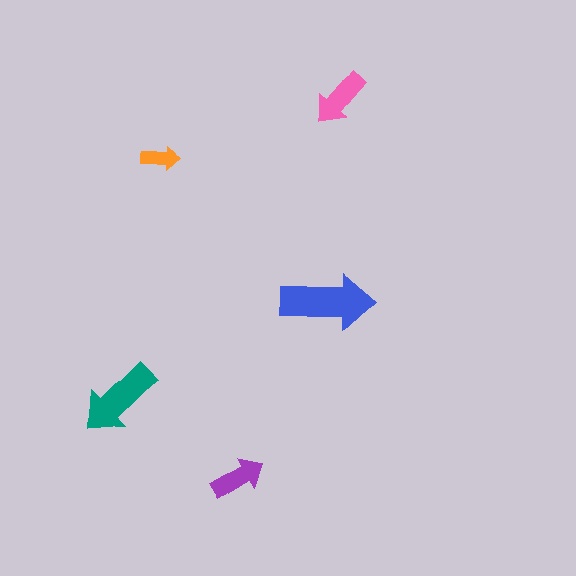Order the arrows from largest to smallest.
the blue one, the teal one, the pink one, the purple one, the orange one.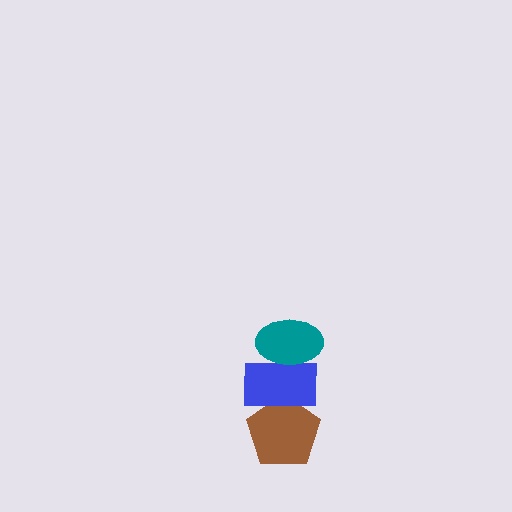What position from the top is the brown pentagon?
The brown pentagon is 3rd from the top.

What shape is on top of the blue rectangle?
The teal ellipse is on top of the blue rectangle.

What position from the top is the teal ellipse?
The teal ellipse is 1st from the top.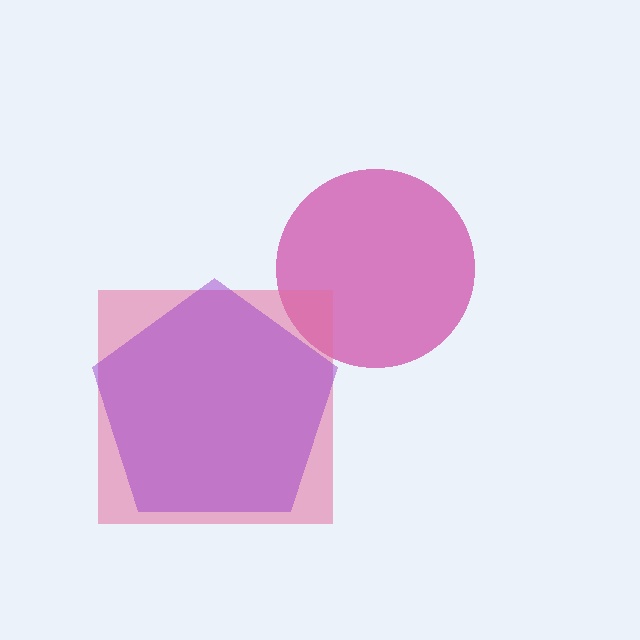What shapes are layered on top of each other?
The layered shapes are: a magenta circle, a pink square, a purple pentagon.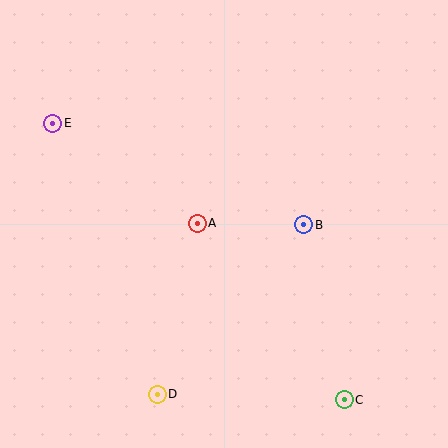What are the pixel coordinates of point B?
Point B is at (304, 225).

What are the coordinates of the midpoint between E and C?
The midpoint between E and C is at (199, 261).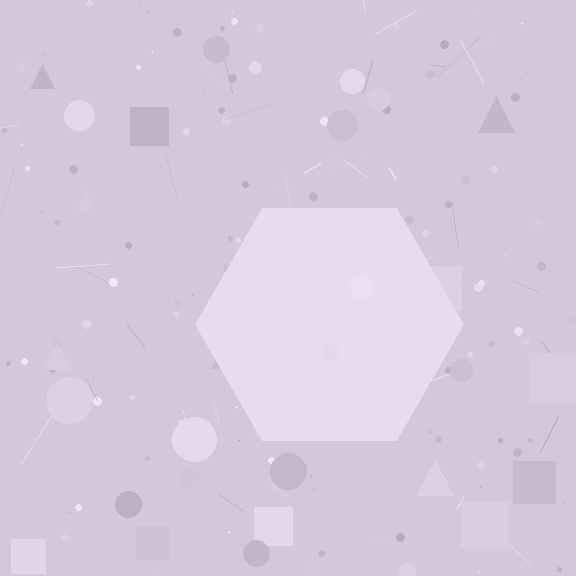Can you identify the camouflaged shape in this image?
The camouflaged shape is a hexagon.